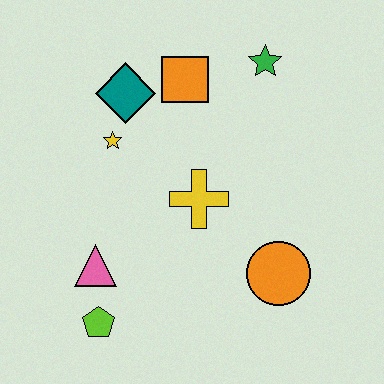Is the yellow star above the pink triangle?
Yes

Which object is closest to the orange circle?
The yellow cross is closest to the orange circle.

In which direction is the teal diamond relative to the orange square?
The teal diamond is to the left of the orange square.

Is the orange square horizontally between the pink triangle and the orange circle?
Yes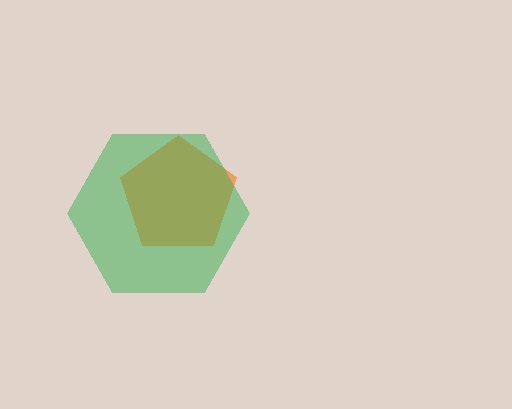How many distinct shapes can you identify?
There are 2 distinct shapes: an orange pentagon, a green hexagon.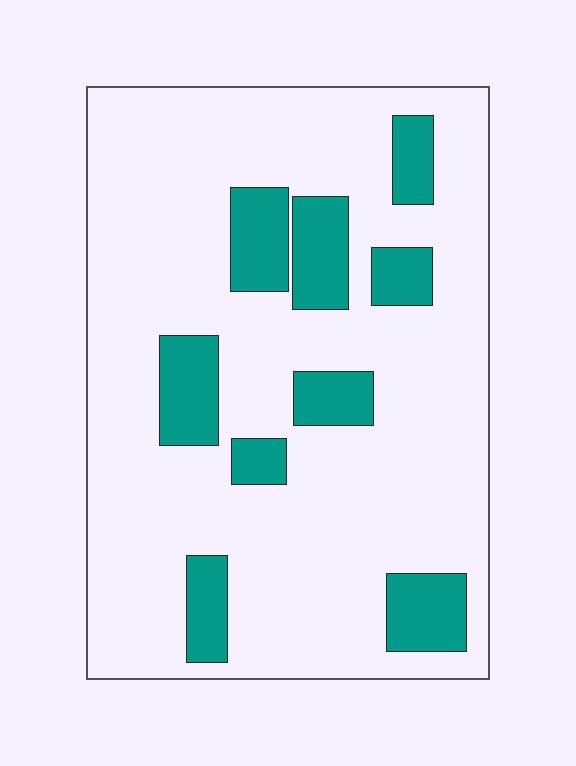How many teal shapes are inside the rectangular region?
9.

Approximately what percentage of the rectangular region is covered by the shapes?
Approximately 20%.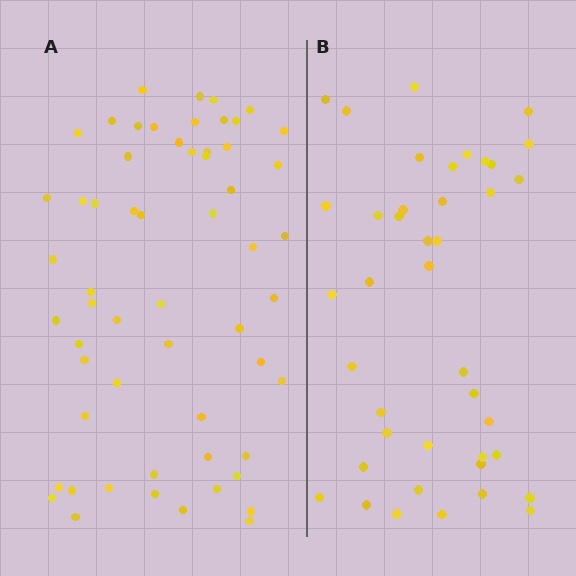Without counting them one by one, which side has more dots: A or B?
Region A (the left region) has more dots.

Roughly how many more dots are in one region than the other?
Region A has approximately 15 more dots than region B.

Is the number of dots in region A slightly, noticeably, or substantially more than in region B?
Region A has noticeably more, but not dramatically so. The ratio is roughly 1.4 to 1.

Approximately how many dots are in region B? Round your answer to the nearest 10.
About 40 dots. (The exact count is 41, which rounds to 40.)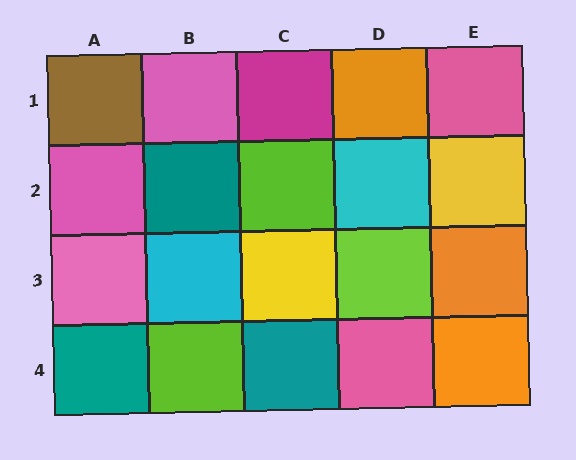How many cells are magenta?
1 cell is magenta.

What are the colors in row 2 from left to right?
Pink, teal, lime, cyan, yellow.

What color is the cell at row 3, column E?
Orange.